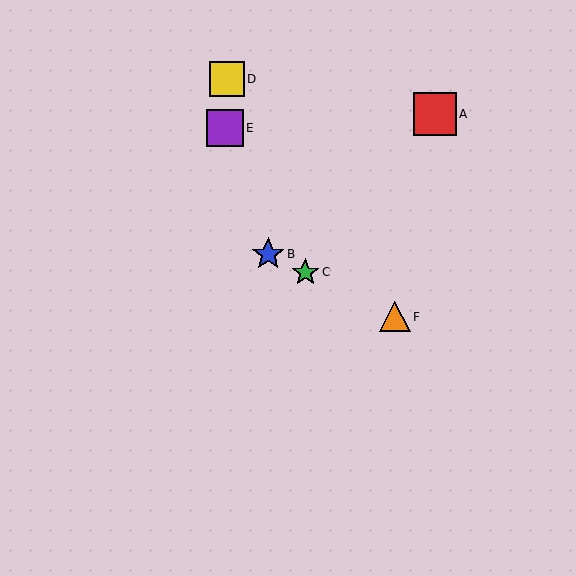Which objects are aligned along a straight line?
Objects B, C, F are aligned along a straight line.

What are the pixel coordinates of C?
Object C is at (305, 272).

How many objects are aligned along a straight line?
3 objects (B, C, F) are aligned along a straight line.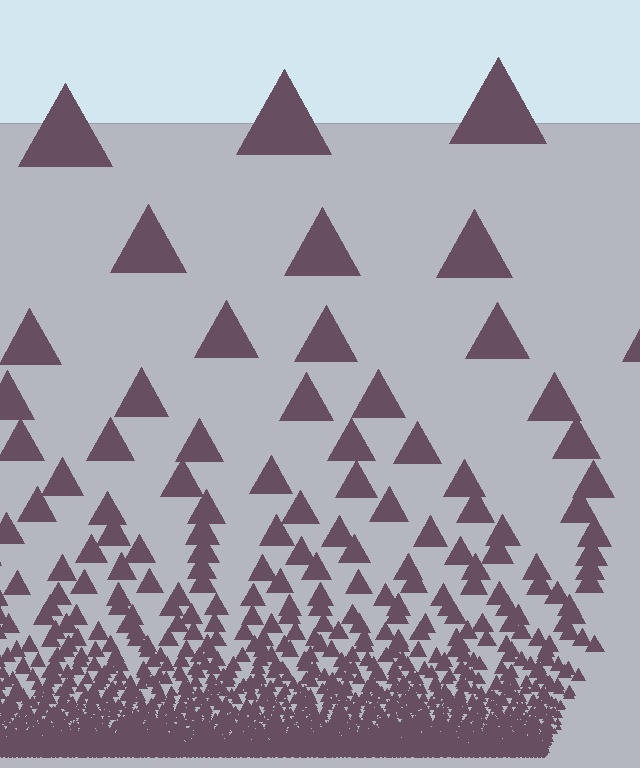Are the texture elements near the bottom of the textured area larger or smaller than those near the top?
Smaller. The gradient is inverted — elements near the bottom are smaller and denser.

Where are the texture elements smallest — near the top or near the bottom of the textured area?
Near the bottom.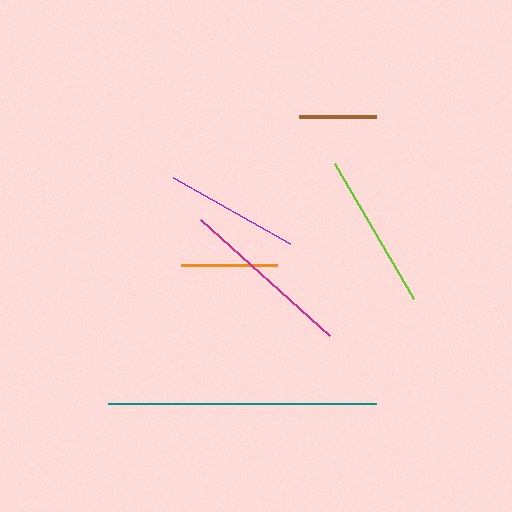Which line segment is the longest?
The teal line is the longest at approximately 268 pixels.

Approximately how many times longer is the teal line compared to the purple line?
The teal line is approximately 2.0 times the length of the purple line.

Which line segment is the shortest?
The brown line is the shortest at approximately 77 pixels.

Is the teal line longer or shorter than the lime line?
The teal line is longer than the lime line.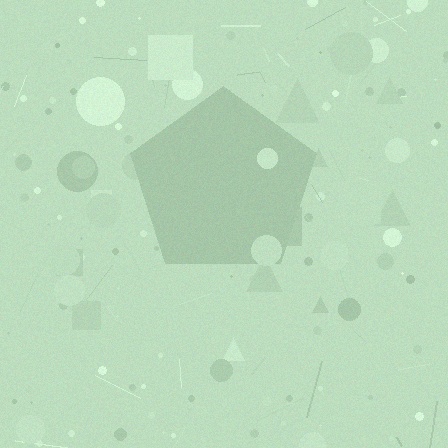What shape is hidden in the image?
A pentagon is hidden in the image.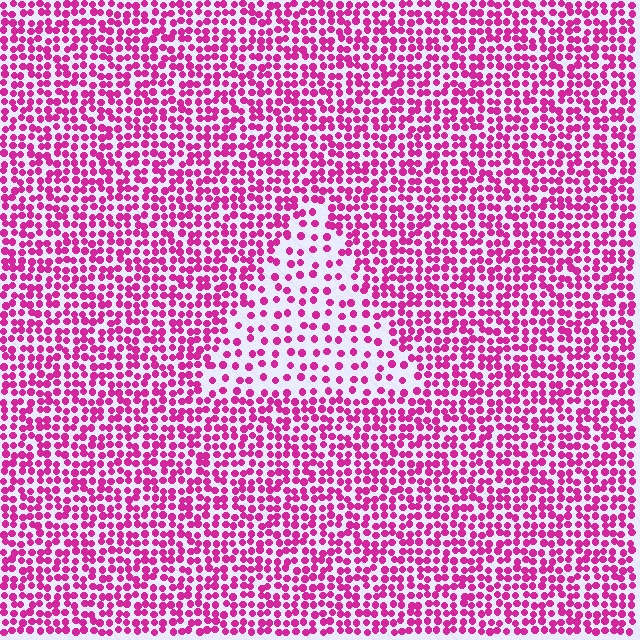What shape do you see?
I see a triangle.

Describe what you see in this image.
The image contains small magenta elements arranged at two different densities. A triangle-shaped region is visible where the elements are less densely packed than the surrounding area.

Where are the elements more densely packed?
The elements are more densely packed outside the triangle boundary.